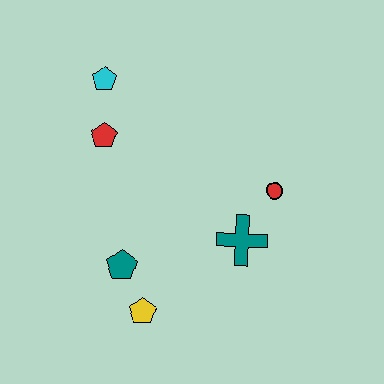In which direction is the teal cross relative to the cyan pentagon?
The teal cross is below the cyan pentagon.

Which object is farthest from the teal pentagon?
The cyan pentagon is farthest from the teal pentagon.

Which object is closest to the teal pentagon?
The yellow pentagon is closest to the teal pentagon.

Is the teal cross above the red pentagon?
No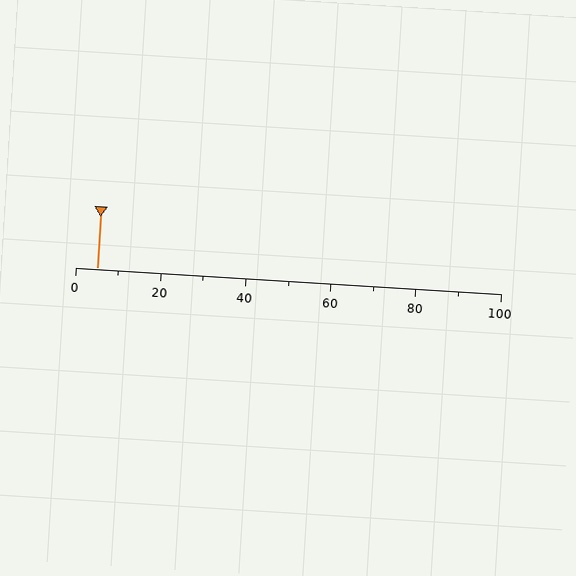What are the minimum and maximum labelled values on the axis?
The axis runs from 0 to 100.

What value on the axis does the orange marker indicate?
The marker indicates approximately 5.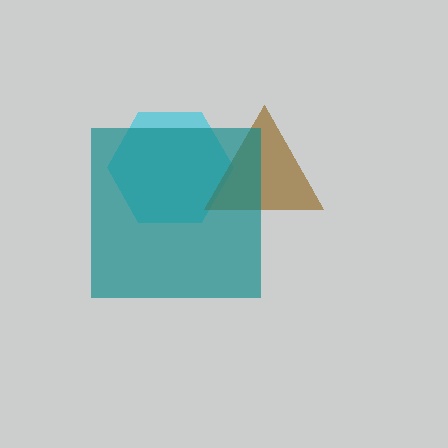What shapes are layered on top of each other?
The layered shapes are: a cyan hexagon, a brown triangle, a teal square.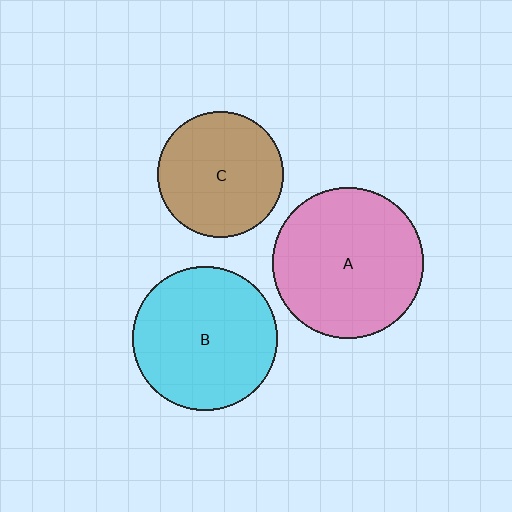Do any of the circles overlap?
No, none of the circles overlap.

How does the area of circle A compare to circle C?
Approximately 1.4 times.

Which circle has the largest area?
Circle A (pink).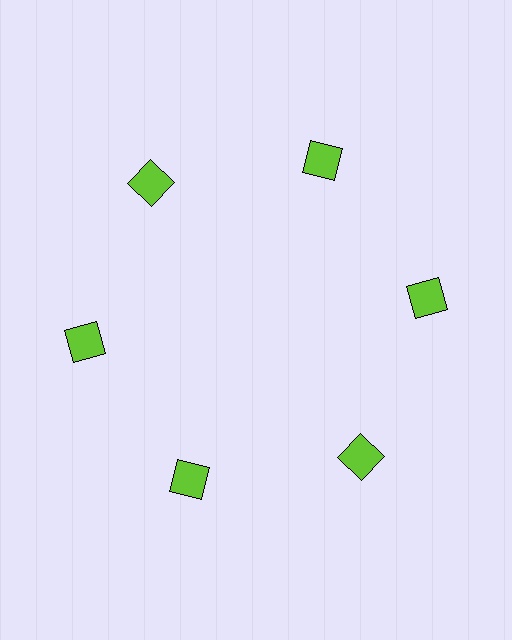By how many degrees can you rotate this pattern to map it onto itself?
The pattern maps onto itself every 60 degrees of rotation.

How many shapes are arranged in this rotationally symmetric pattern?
There are 6 shapes, arranged in 6 groups of 1.